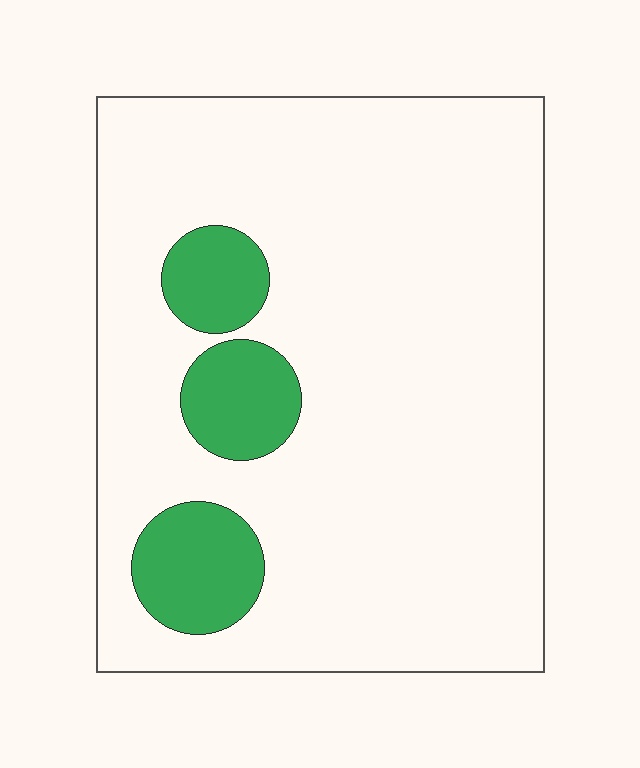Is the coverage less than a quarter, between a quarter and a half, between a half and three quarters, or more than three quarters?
Less than a quarter.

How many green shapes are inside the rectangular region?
3.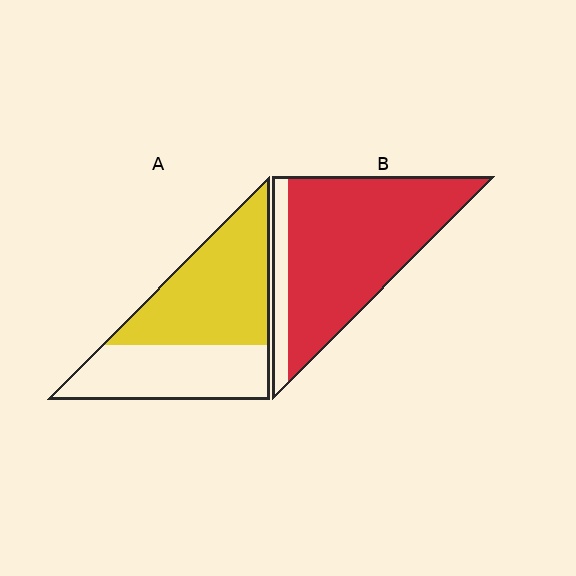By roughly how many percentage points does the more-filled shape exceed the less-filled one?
By roughly 30 percentage points (B over A).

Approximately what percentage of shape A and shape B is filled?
A is approximately 55% and B is approximately 85%.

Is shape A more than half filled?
Yes.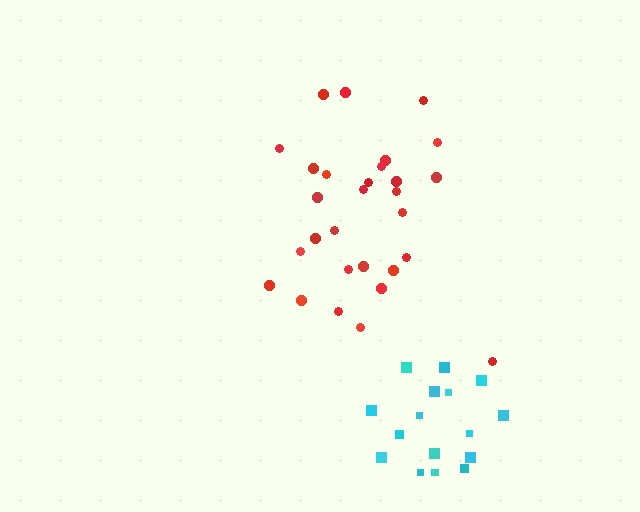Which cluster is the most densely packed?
Red.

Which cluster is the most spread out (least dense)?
Cyan.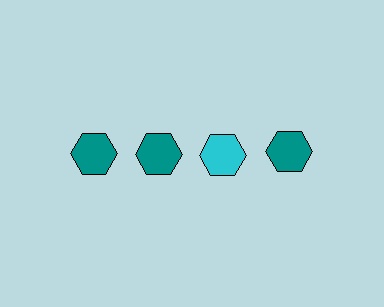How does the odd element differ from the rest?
It has a different color: cyan instead of teal.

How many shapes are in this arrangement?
There are 4 shapes arranged in a grid pattern.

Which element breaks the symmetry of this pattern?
The cyan hexagon in the top row, center column breaks the symmetry. All other shapes are teal hexagons.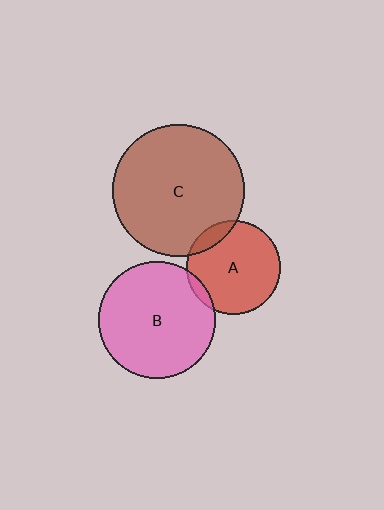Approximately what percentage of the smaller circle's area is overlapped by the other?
Approximately 10%.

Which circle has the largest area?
Circle C (brown).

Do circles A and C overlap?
Yes.